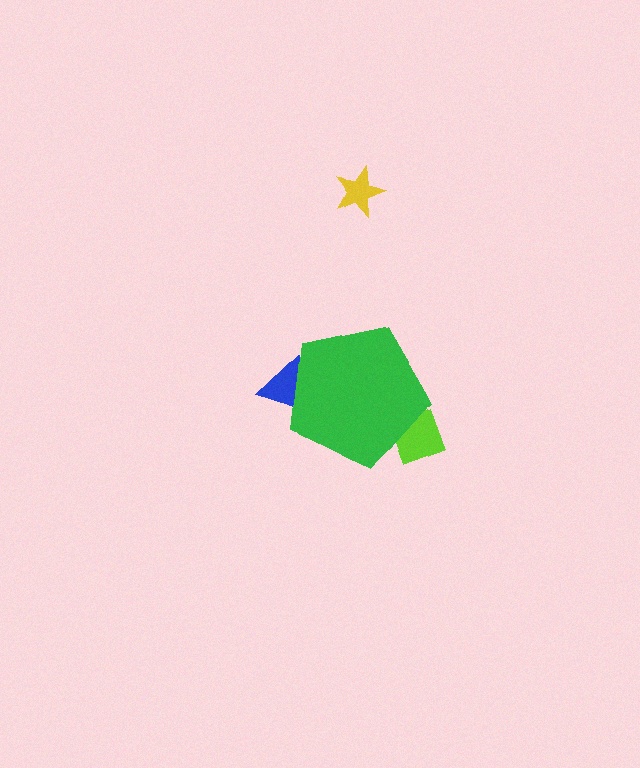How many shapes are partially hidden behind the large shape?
2 shapes are partially hidden.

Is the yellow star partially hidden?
No, the yellow star is fully visible.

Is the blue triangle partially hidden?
Yes, the blue triangle is partially hidden behind the green pentagon.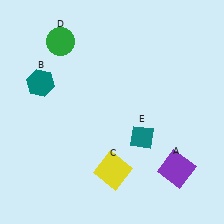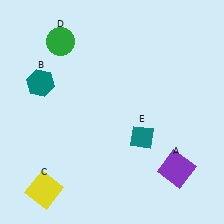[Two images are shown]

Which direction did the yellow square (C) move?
The yellow square (C) moved left.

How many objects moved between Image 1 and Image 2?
1 object moved between the two images.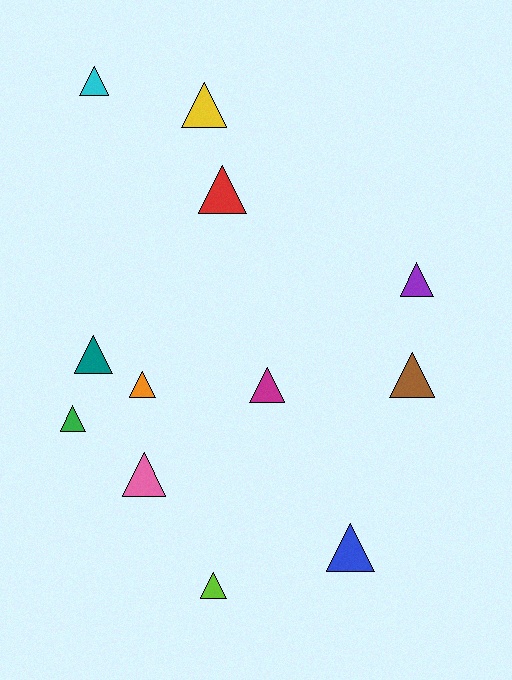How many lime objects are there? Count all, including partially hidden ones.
There is 1 lime object.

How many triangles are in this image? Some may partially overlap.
There are 12 triangles.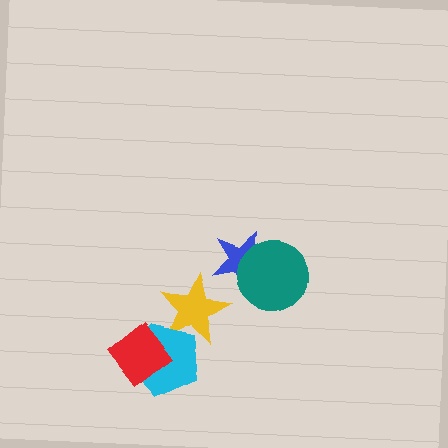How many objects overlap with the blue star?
1 object overlaps with the blue star.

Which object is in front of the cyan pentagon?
The red diamond is in front of the cyan pentagon.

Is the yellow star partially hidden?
Yes, it is partially covered by another shape.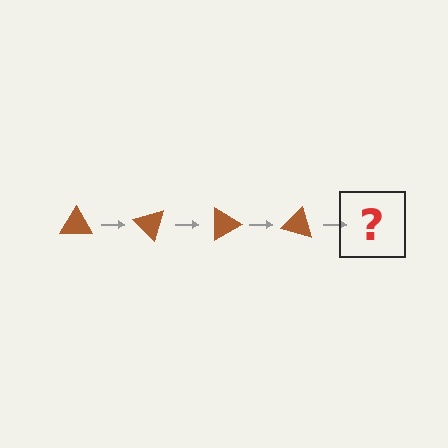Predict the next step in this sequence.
The next step is a brown triangle rotated 180 degrees.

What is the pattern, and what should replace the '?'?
The pattern is that the triangle rotates 45 degrees each step. The '?' should be a brown triangle rotated 180 degrees.